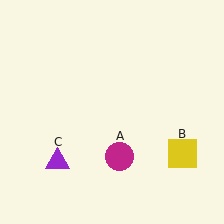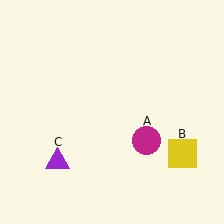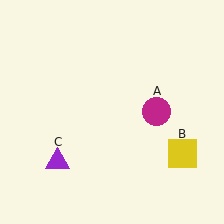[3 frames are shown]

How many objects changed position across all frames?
1 object changed position: magenta circle (object A).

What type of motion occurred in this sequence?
The magenta circle (object A) rotated counterclockwise around the center of the scene.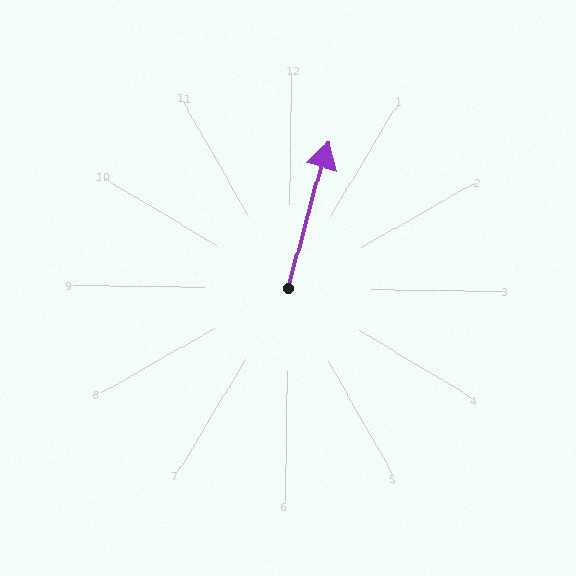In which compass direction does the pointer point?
North.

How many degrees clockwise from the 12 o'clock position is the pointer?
Approximately 15 degrees.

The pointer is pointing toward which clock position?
Roughly 12 o'clock.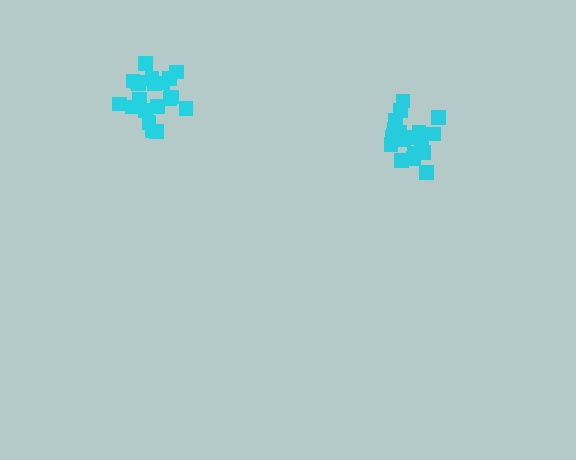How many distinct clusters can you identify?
There are 2 distinct clusters.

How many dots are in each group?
Group 1: 20 dots, Group 2: 21 dots (41 total).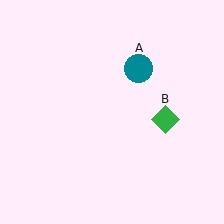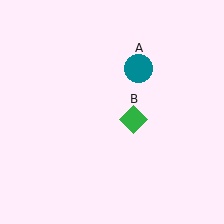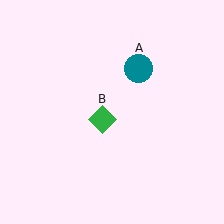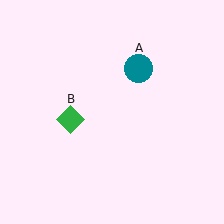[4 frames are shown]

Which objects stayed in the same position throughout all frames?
Teal circle (object A) remained stationary.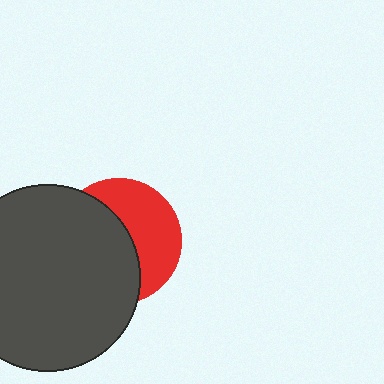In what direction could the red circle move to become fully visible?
The red circle could move right. That would shift it out from behind the dark gray circle entirely.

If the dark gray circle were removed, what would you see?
You would see the complete red circle.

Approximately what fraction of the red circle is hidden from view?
Roughly 55% of the red circle is hidden behind the dark gray circle.